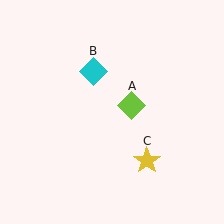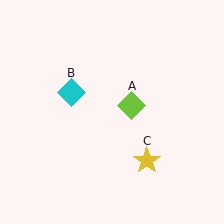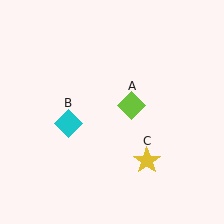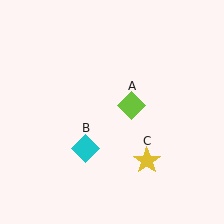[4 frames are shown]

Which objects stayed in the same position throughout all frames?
Lime diamond (object A) and yellow star (object C) remained stationary.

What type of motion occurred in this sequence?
The cyan diamond (object B) rotated counterclockwise around the center of the scene.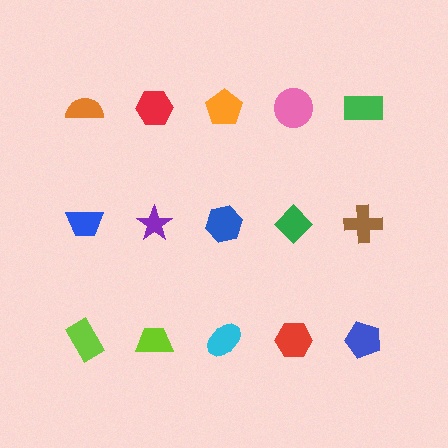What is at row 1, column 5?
A green rectangle.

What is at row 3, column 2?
A lime trapezoid.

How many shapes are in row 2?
5 shapes.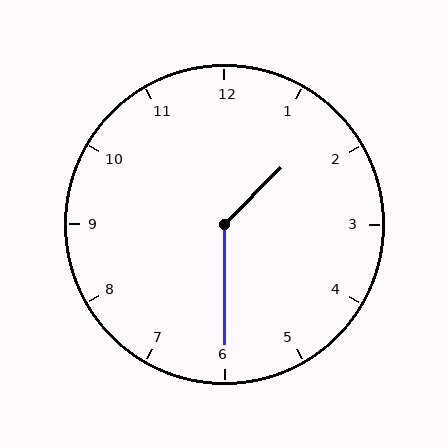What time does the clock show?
1:30.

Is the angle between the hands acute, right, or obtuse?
It is obtuse.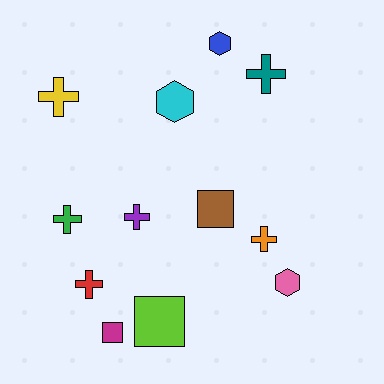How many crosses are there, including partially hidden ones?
There are 6 crosses.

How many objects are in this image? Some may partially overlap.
There are 12 objects.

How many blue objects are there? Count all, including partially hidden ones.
There is 1 blue object.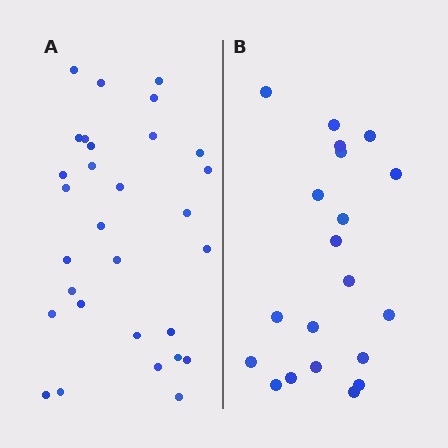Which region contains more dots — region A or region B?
Region A (the left region) has more dots.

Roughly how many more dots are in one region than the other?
Region A has roughly 10 or so more dots than region B.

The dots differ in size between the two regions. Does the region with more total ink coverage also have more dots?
No. Region B has more total ink coverage because its dots are larger, but region A actually contains more individual dots. Total area can be misleading — the number of items is what matters here.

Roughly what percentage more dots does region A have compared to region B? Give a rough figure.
About 50% more.